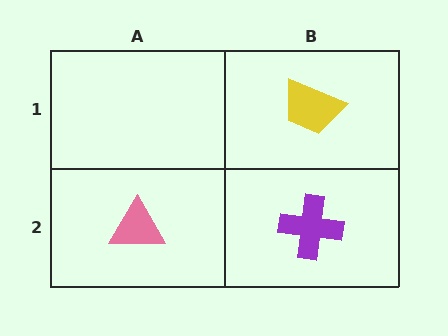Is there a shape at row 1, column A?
No, that cell is empty.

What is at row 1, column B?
A yellow trapezoid.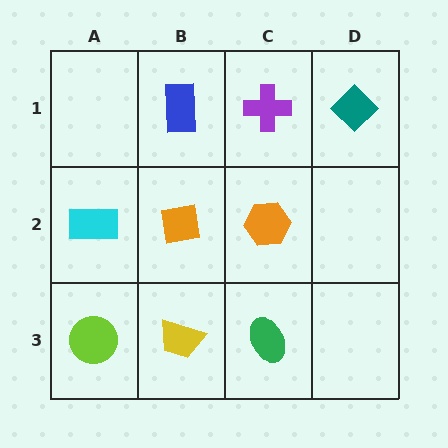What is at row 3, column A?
A lime circle.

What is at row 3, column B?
A yellow trapezoid.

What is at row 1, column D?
A teal diamond.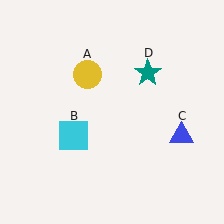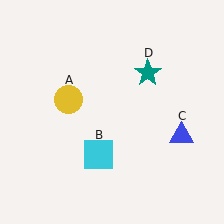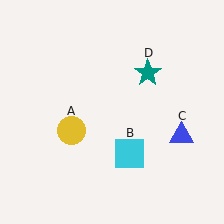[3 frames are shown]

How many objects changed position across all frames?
2 objects changed position: yellow circle (object A), cyan square (object B).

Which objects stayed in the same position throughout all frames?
Blue triangle (object C) and teal star (object D) remained stationary.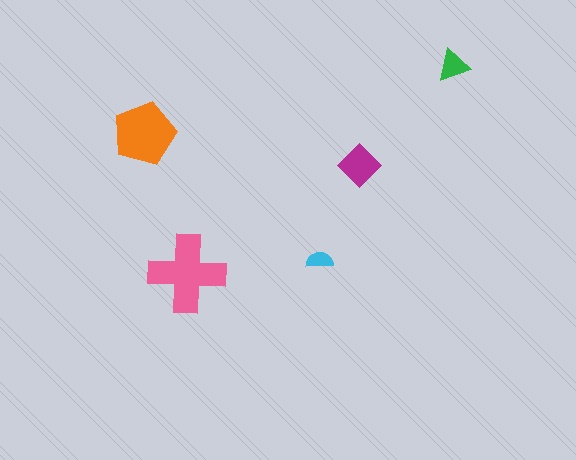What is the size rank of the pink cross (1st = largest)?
1st.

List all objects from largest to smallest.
The pink cross, the orange pentagon, the magenta diamond, the green triangle, the cyan semicircle.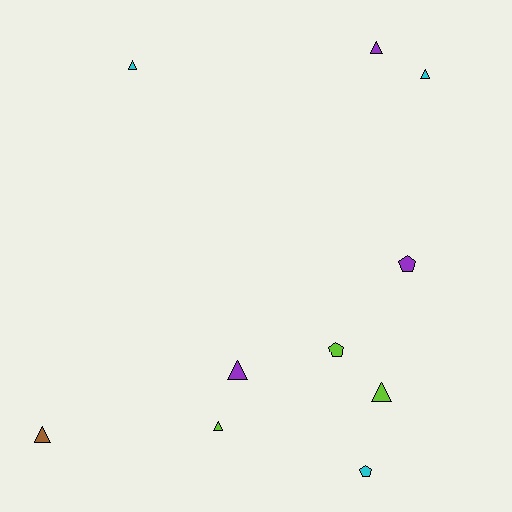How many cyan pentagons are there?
There is 1 cyan pentagon.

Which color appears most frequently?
Lime, with 3 objects.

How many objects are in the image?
There are 10 objects.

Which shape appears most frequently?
Triangle, with 7 objects.